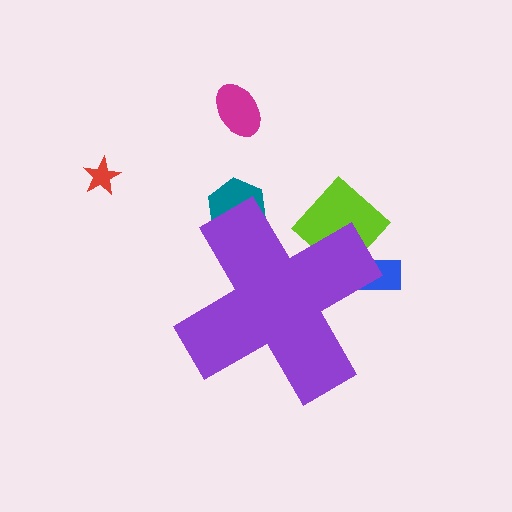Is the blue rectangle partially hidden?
Yes, the blue rectangle is partially hidden behind the purple cross.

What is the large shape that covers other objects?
A purple cross.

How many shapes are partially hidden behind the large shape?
3 shapes are partially hidden.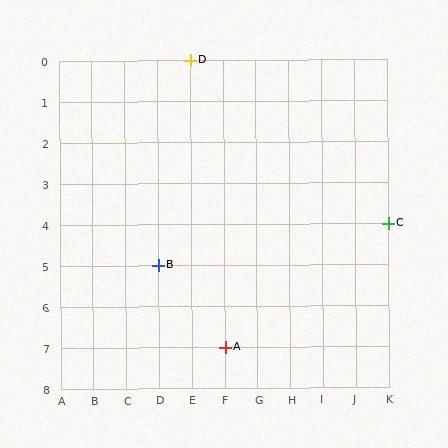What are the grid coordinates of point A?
Point A is at grid coordinates (F, 7).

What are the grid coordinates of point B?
Point B is at grid coordinates (D, 5).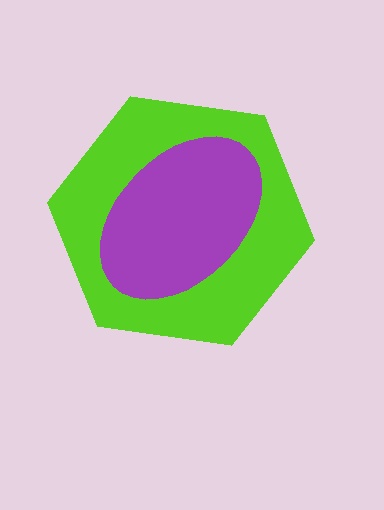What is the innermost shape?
The purple ellipse.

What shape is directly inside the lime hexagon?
The purple ellipse.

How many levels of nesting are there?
2.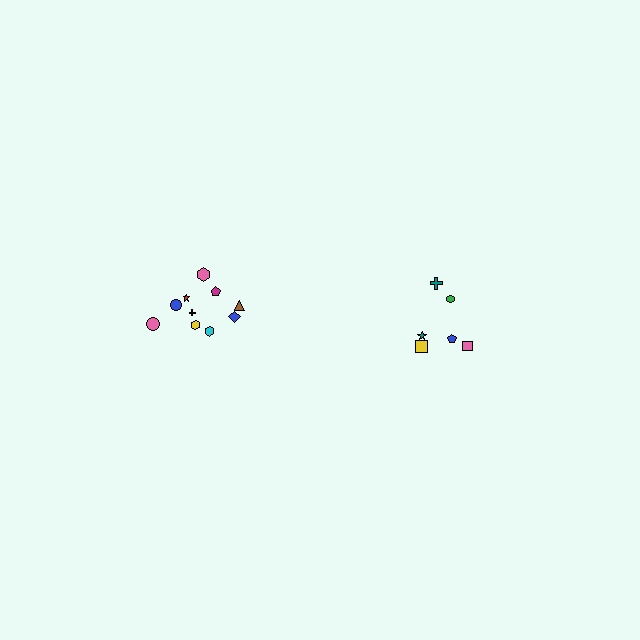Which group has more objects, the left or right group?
The left group.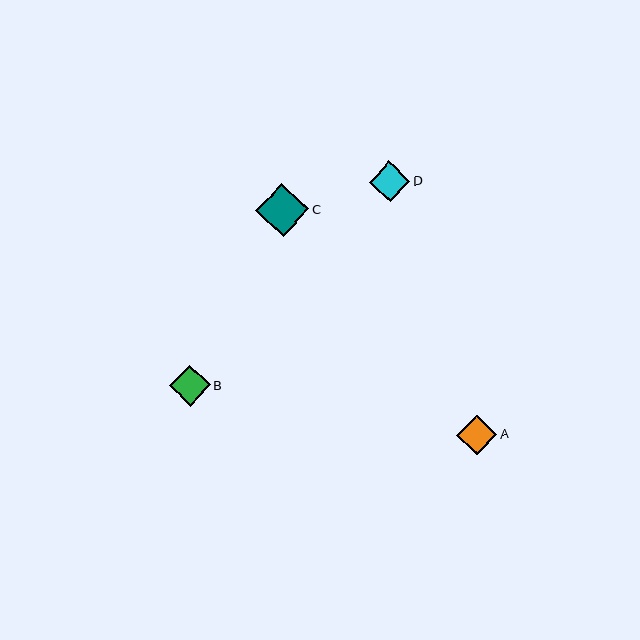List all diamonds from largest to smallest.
From largest to smallest: C, B, D, A.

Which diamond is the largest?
Diamond C is the largest with a size of approximately 53 pixels.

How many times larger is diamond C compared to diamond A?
Diamond C is approximately 1.3 times the size of diamond A.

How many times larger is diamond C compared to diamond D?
Diamond C is approximately 1.3 times the size of diamond D.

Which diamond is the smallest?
Diamond A is the smallest with a size of approximately 40 pixels.